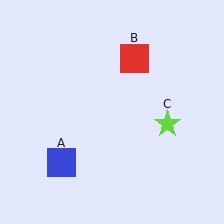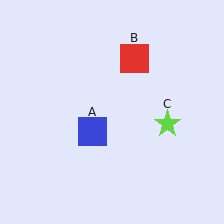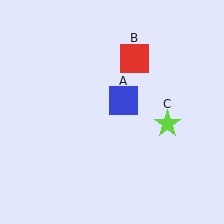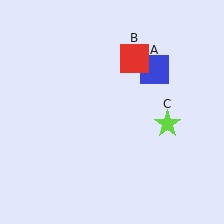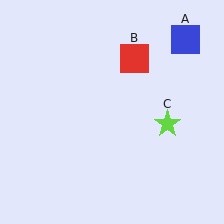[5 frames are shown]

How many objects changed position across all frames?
1 object changed position: blue square (object A).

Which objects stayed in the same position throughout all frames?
Red square (object B) and lime star (object C) remained stationary.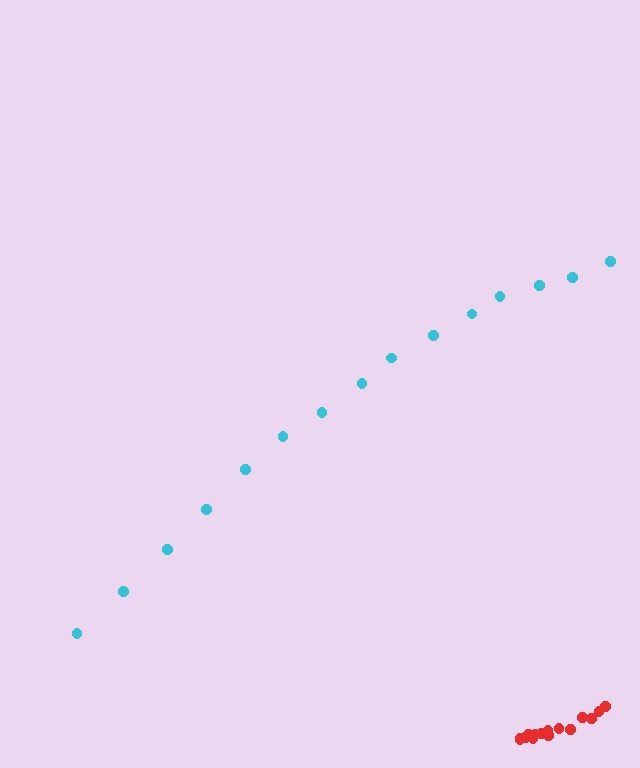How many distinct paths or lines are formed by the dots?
There are 2 distinct paths.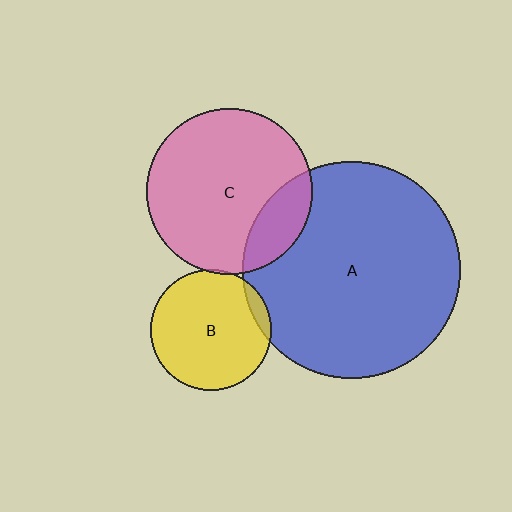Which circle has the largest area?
Circle A (blue).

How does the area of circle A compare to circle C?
Approximately 1.7 times.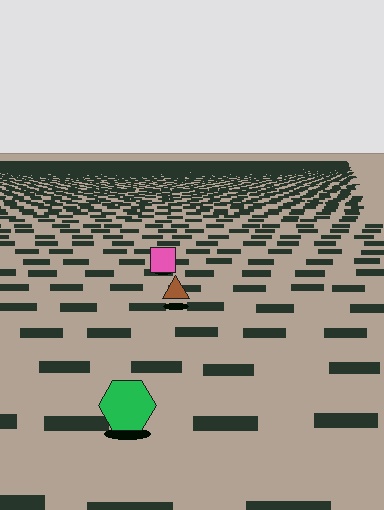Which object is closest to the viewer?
The green hexagon is closest. The texture marks near it are larger and more spread out.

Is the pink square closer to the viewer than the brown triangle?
No. The brown triangle is closer — you can tell from the texture gradient: the ground texture is coarser near it.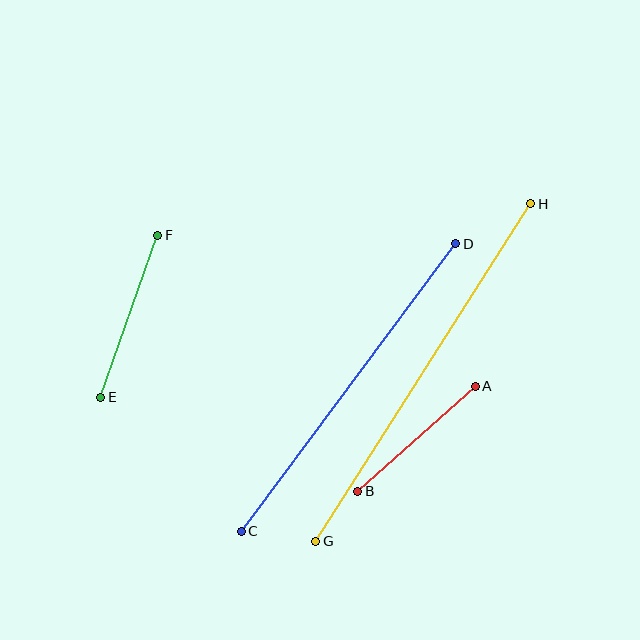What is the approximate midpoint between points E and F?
The midpoint is at approximately (129, 316) pixels.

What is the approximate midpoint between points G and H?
The midpoint is at approximately (423, 373) pixels.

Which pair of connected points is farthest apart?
Points G and H are farthest apart.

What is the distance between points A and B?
The distance is approximately 157 pixels.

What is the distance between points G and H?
The distance is approximately 400 pixels.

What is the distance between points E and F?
The distance is approximately 172 pixels.